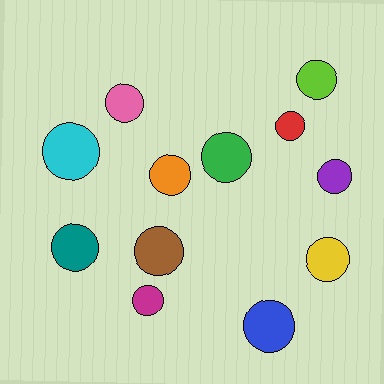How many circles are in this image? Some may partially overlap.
There are 12 circles.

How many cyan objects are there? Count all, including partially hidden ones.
There is 1 cyan object.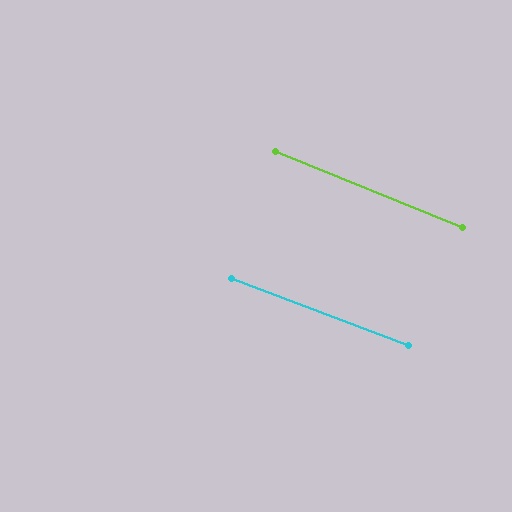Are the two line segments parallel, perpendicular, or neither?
Parallel — their directions differ by only 1.5°.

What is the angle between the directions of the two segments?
Approximately 1 degree.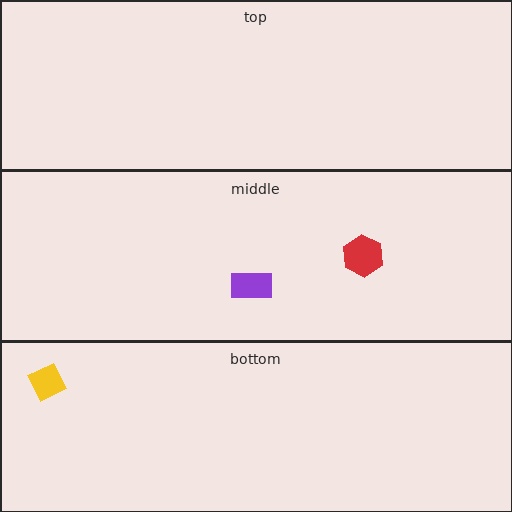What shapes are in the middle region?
The purple rectangle, the red hexagon.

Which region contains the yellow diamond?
The bottom region.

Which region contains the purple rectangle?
The middle region.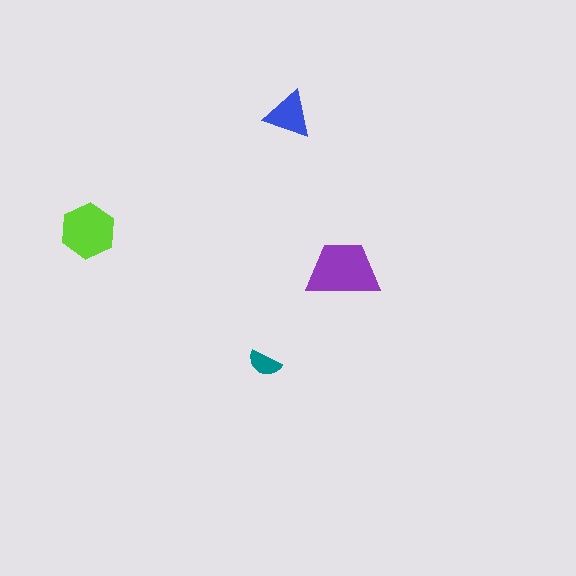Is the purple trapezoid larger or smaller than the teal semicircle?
Larger.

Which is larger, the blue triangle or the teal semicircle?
The blue triangle.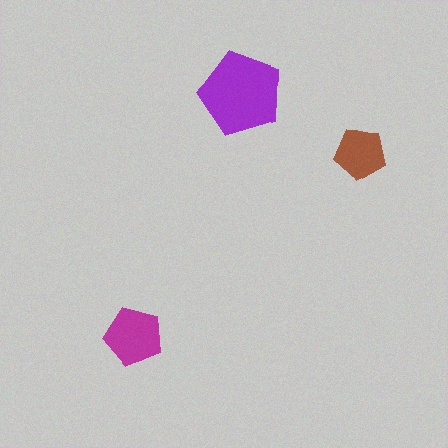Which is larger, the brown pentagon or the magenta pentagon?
The magenta one.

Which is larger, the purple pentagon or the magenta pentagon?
The purple one.